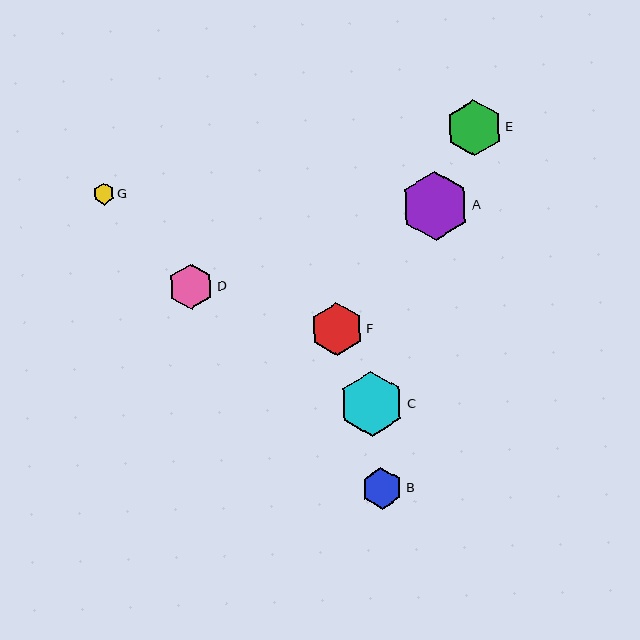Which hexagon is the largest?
Hexagon A is the largest with a size of approximately 68 pixels.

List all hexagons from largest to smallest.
From largest to smallest: A, C, E, F, D, B, G.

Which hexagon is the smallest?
Hexagon G is the smallest with a size of approximately 21 pixels.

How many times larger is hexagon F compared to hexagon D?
Hexagon F is approximately 1.2 times the size of hexagon D.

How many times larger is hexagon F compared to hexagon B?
Hexagon F is approximately 1.3 times the size of hexagon B.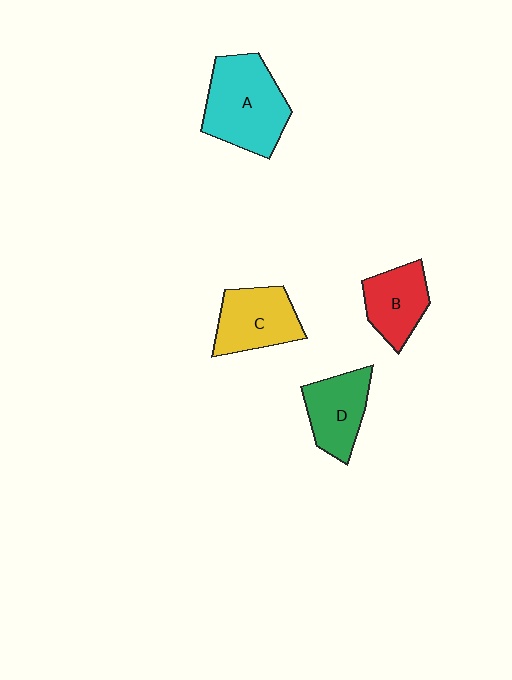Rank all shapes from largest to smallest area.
From largest to smallest: A (cyan), C (yellow), D (green), B (red).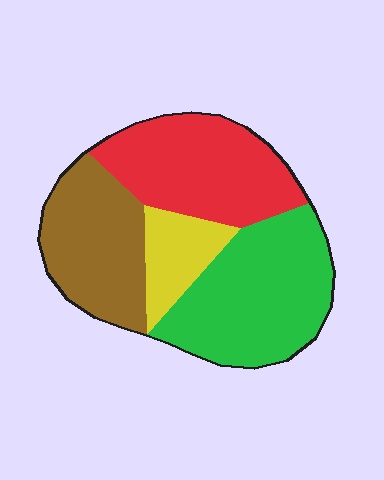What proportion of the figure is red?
Red covers 29% of the figure.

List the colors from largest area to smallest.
From largest to smallest: green, red, brown, yellow.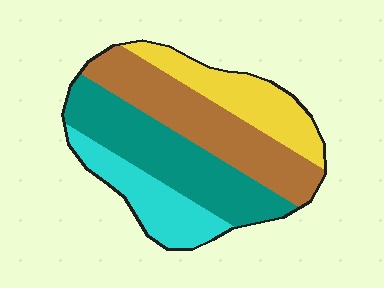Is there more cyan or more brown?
Brown.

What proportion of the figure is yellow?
Yellow covers roughly 20% of the figure.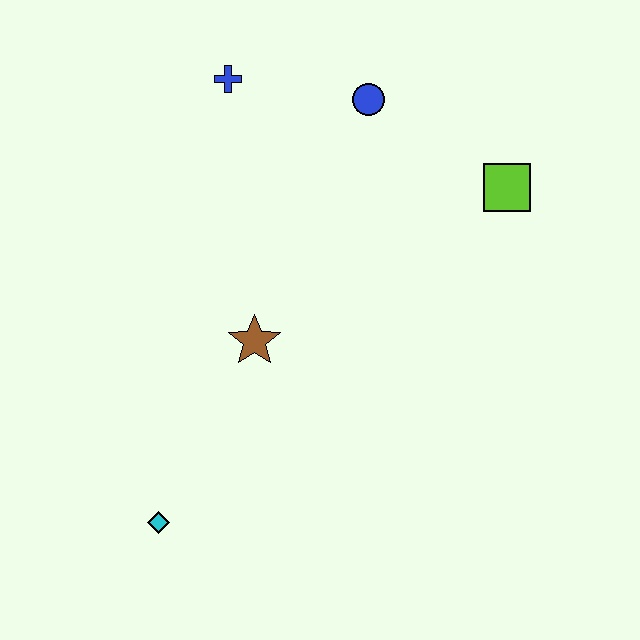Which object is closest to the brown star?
The cyan diamond is closest to the brown star.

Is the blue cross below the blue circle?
No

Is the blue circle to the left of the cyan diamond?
No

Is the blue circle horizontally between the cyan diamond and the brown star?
No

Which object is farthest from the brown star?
The lime square is farthest from the brown star.